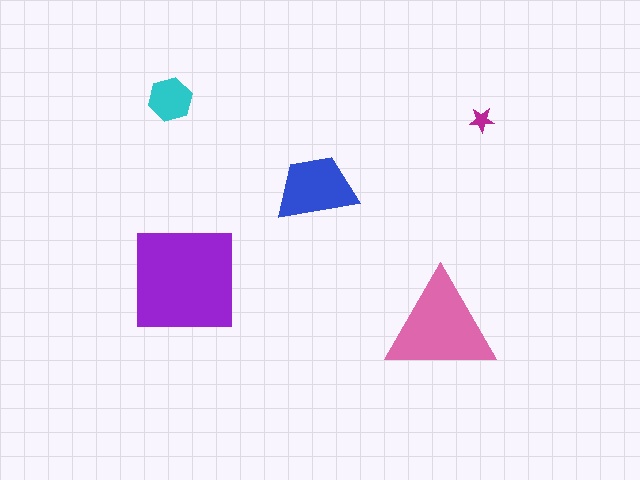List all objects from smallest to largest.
The magenta star, the cyan hexagon, the blue trapezoid, the pink triangle, the purple square.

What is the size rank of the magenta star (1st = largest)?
5th.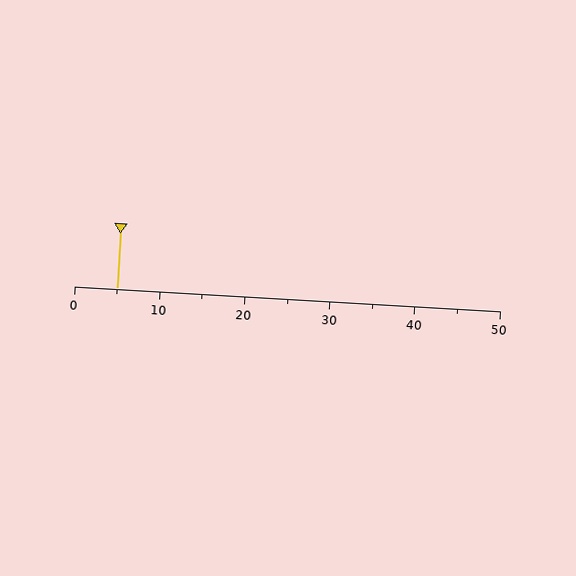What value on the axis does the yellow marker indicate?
The marker indicates approximately 5.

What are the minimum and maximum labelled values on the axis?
The axis runs from 0 to 50.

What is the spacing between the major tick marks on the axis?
The major ticks are spaced 10 apart.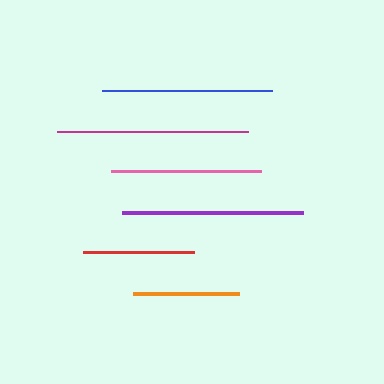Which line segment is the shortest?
The orange line is the shortest at approximately 106 pixels.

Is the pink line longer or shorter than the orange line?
The pink line is longer than the orange line.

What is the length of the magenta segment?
The magenta segment is approximately 191 pixels long.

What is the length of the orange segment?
The orange segment is approximately 106 pixels long.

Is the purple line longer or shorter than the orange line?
The purple line is longer than the orange line.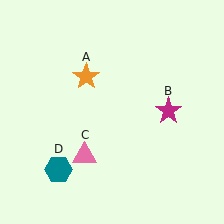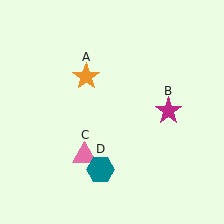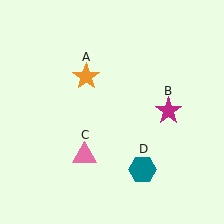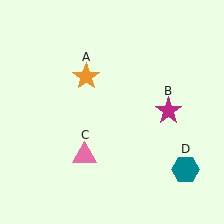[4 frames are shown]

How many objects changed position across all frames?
1 object changed position: teal hexagon (object D).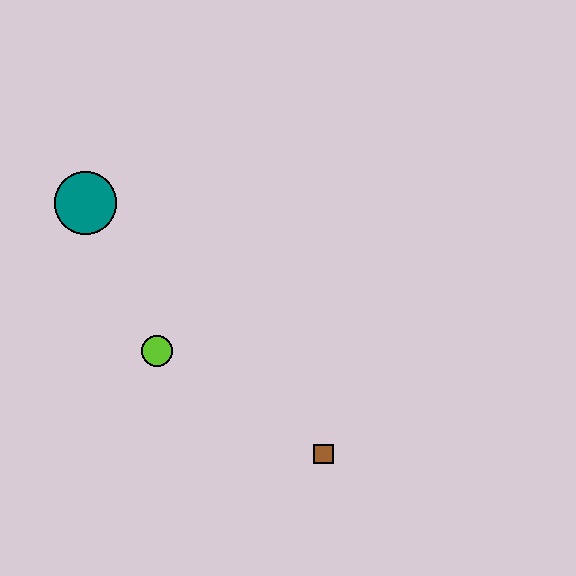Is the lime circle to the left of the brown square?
Yes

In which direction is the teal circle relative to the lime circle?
The teal circle is above the lime circle.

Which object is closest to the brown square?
The lime circle is closest to the brown square.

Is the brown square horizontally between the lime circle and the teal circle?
No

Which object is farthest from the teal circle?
The brown square is farthest from the teal circle.